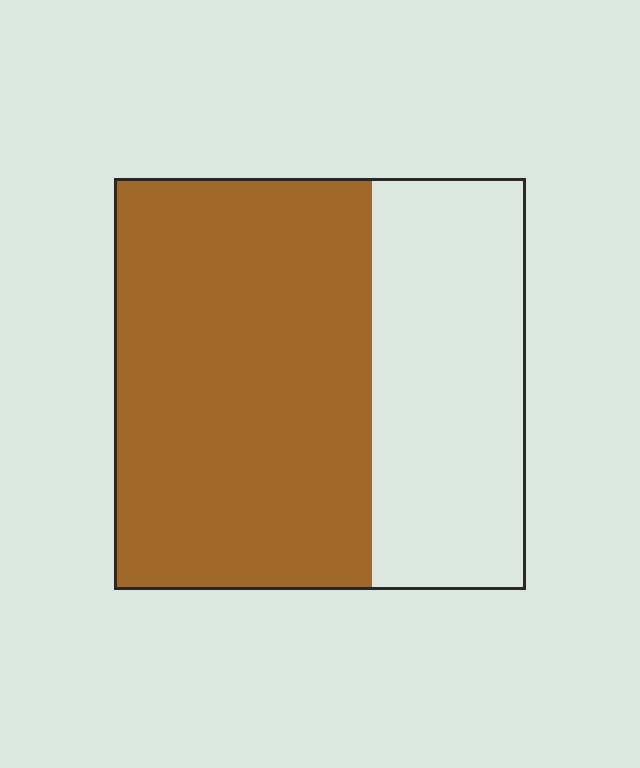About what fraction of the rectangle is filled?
About five eighths (5/8).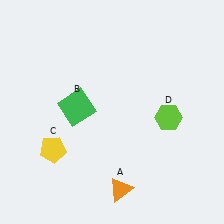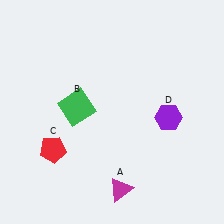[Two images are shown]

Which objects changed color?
A changed from orange to magenta. C changed from yellow to red. D changed from lime to purple.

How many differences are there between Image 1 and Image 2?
There are 3 differences between the two images.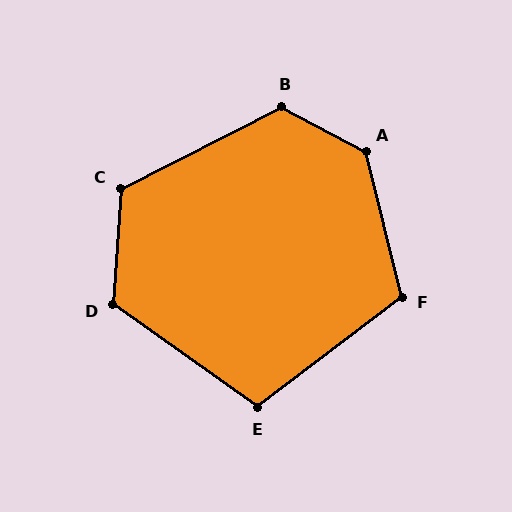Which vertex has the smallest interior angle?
E, at approximately 107 degrees.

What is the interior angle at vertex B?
Approximately 125 degrees (obtuse).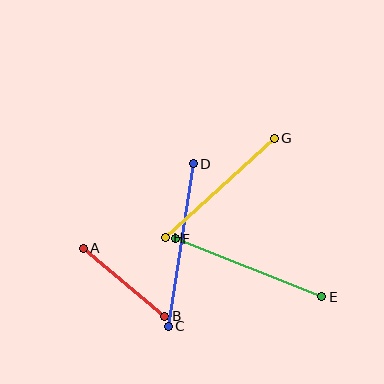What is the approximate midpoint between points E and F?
The midpoint is at approximately (248, 268) pixels.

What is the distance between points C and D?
The distance is approximately 164 pixels.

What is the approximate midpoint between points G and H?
The midpoint is at approximately (220, 188) pixels.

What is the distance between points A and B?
The distance is approximately 106 pixels.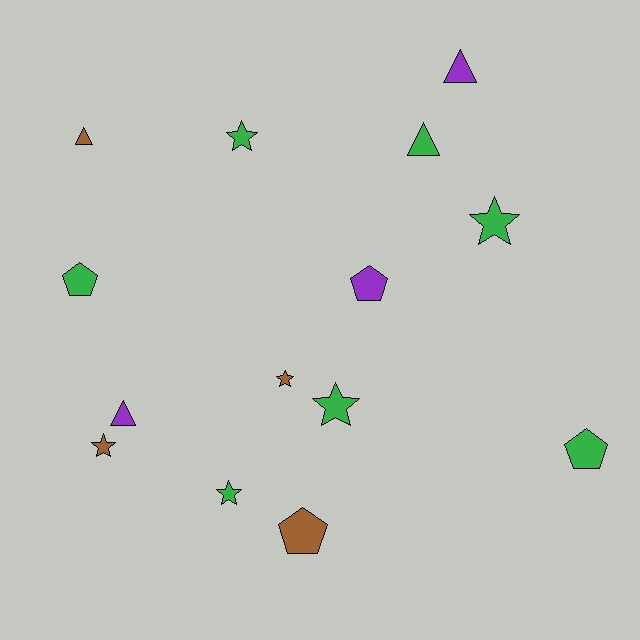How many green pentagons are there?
There are 2 green pentagons.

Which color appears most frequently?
Green, with 7 objects.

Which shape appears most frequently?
Star, with 6 objects.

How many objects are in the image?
There are 14 objects.